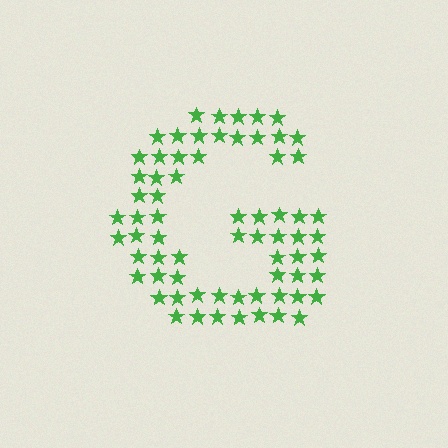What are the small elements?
The small elements are stars.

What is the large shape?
The large shape is the letter G.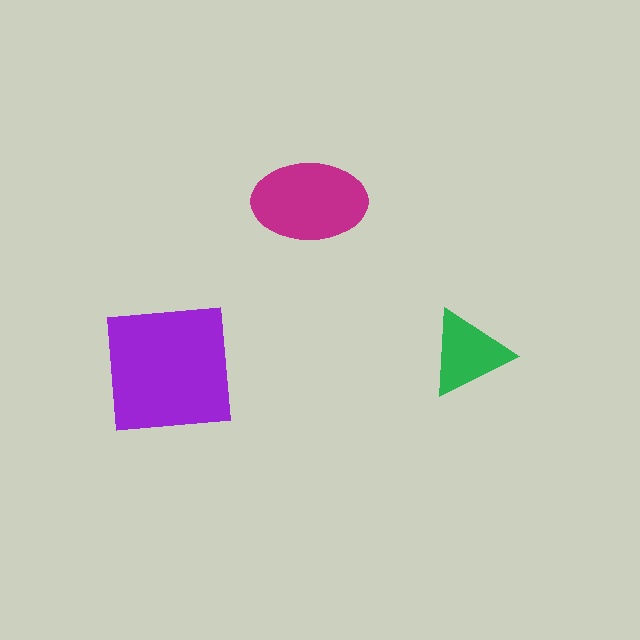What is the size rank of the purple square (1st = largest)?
1st.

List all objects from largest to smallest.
The purple square, the magenta ellipse, the green triangle.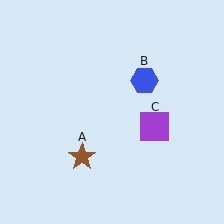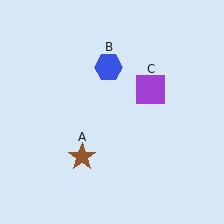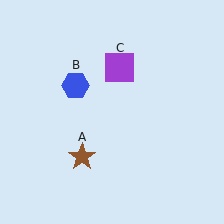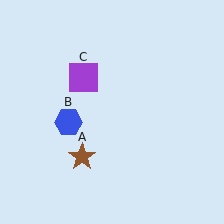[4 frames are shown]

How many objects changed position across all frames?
2 objects changed position: blue hexagon (object B), purple square (object C).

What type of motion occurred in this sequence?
The blue hexagon (object B), purple square (object C) rotated counterclockwise around the center of the scene.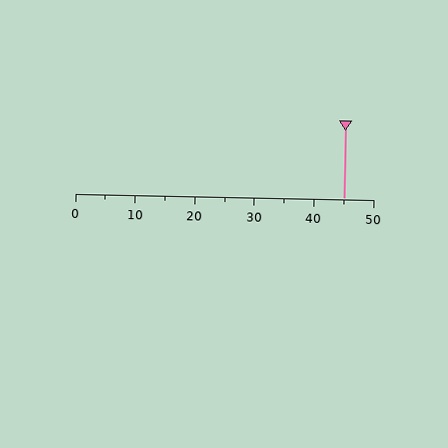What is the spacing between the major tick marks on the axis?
The major ticks are spaced 10 apart.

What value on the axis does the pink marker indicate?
The marker indicates approximately 45.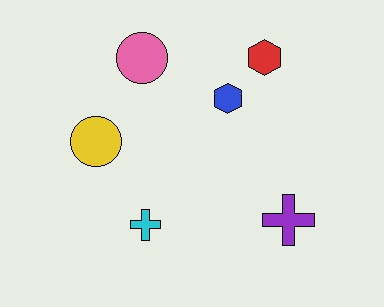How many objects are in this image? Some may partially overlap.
There are 6 objects.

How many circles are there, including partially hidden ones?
There are 2 circles.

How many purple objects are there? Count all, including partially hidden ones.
There is 1 purple object.